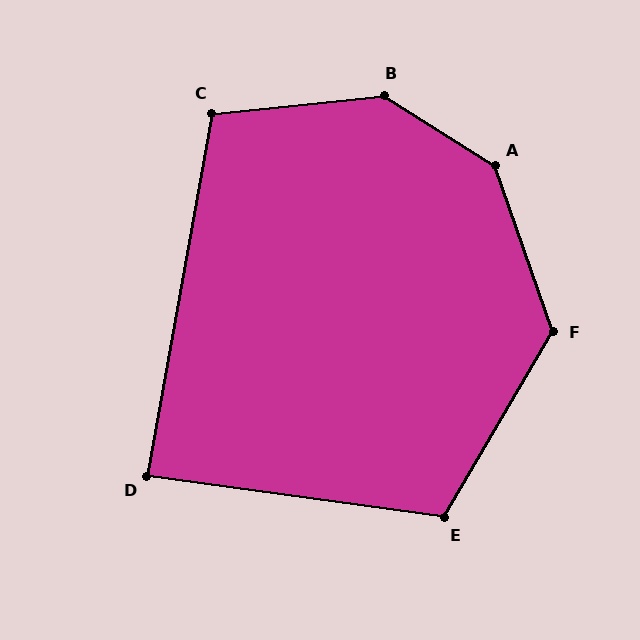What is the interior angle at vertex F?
Approximately 130 degrees (obtuse).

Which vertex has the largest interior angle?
B, at approximately 142 degrees.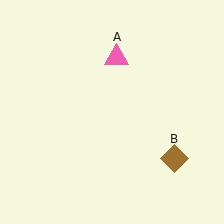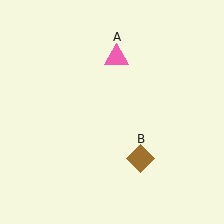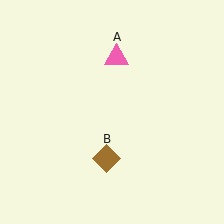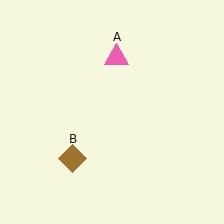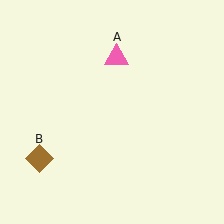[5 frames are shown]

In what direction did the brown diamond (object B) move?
The brown diamond (object B) moved left.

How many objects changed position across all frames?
1 object changed position: brown diamond (object B).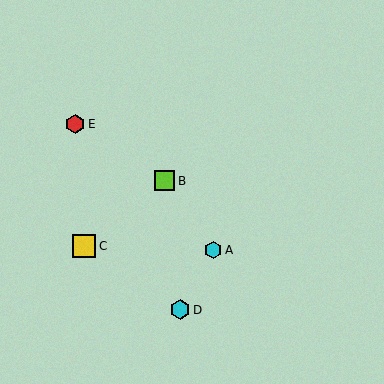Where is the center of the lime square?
The center of the lime square is at (165, 181).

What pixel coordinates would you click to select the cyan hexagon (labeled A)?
Click at (213, 250) to select the cyan hexagon A.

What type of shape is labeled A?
Shape A is a cyan hexagon.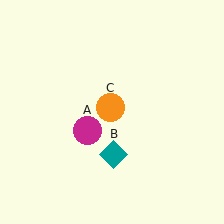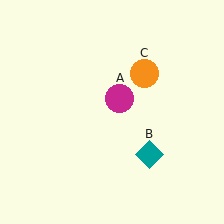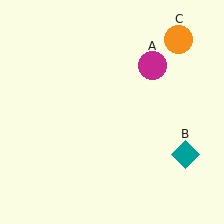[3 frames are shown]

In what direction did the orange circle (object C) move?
The orange circle (object C) moved up and to the right.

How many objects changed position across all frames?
3 objects changed position: magenta circle (object A), teal diamond (object B), orange circle (object C).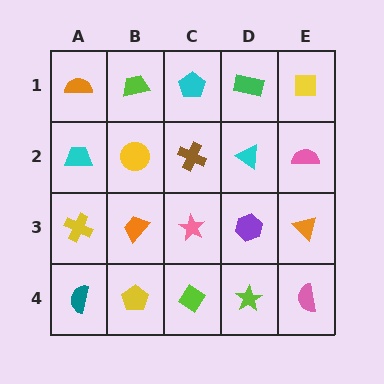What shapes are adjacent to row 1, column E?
A pink semicircle (row 2, column E), a green rectangle (row 1, column D).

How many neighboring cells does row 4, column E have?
2.